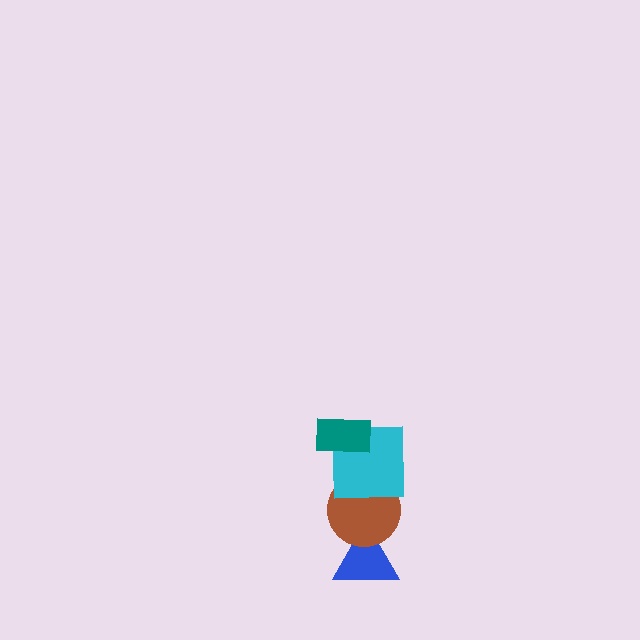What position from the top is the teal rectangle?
The teal rectangle is 1st from the top.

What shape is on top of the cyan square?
The teal rectangle is on top of the cyan square.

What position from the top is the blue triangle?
The blue triangle is 4th from the top.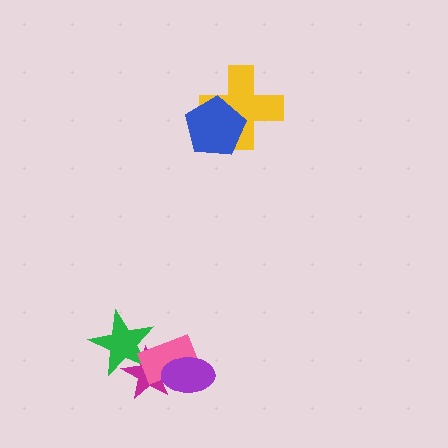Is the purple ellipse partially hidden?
No, no other shape covers it.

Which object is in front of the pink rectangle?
The purple ellipse is in front of the pink rectangle.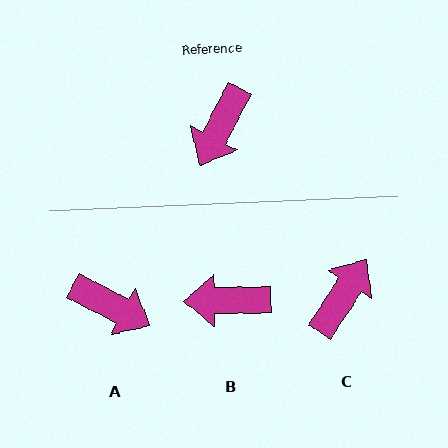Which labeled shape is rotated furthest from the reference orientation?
C, about 175 degrees away.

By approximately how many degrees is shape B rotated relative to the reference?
Approximately 62 degrees clockwise.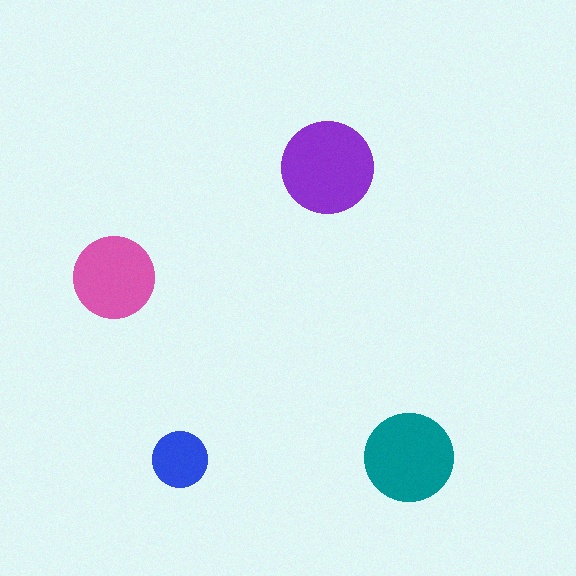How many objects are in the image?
There are 4 objects in the image.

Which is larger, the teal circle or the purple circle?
The purple one.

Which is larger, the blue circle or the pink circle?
The pink one.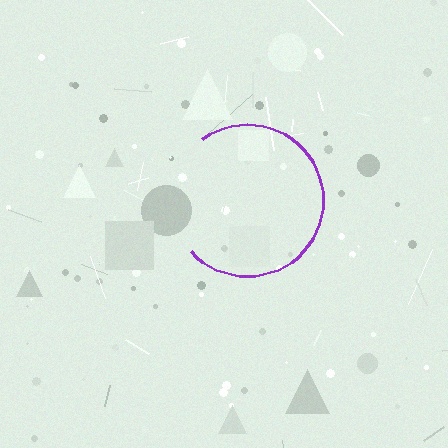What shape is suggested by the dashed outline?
The dashed outline suggests a circle.